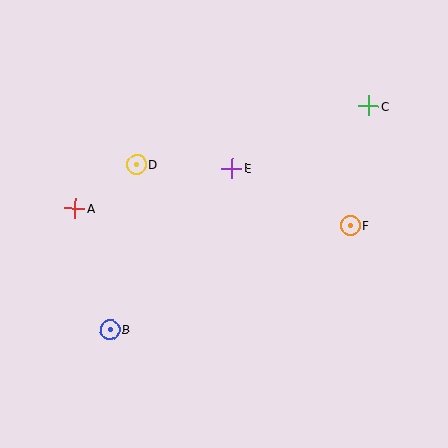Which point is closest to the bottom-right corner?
Point F is closest to the bottom-right corner.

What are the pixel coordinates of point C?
Point C is at (369, 106).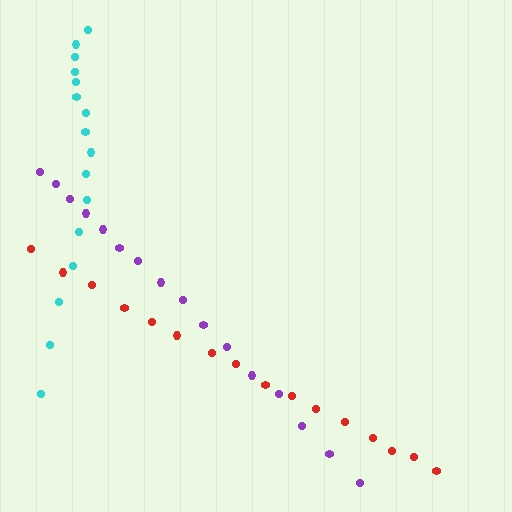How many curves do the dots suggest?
There are 3 distinct paths.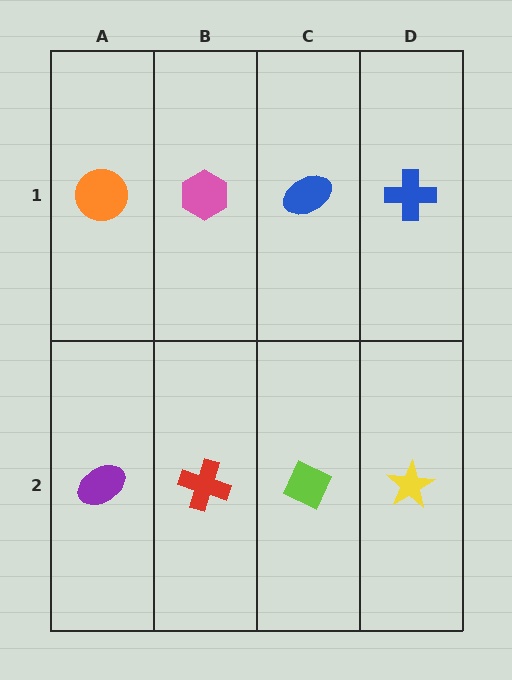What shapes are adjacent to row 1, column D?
A yellow star (row 2, column D), a blue ellipse (row 1, column C).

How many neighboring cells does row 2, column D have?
2.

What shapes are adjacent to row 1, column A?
A purple ellipse (row 2, column A), a pink hexagon (row 1, column B).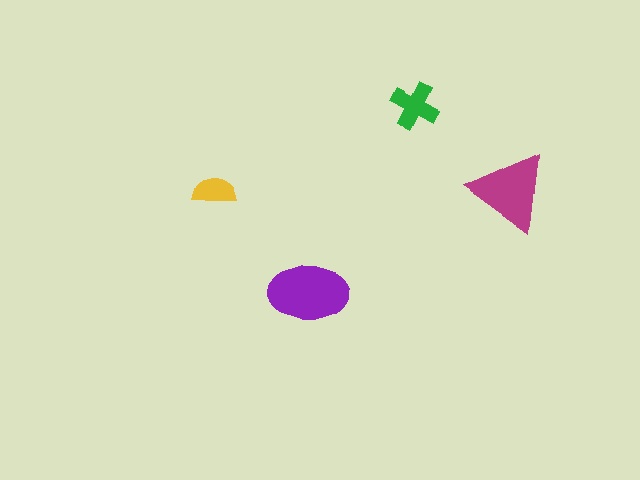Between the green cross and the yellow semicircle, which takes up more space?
The green cross.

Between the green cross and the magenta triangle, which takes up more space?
The magenta triangle.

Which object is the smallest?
The yellow semicircle.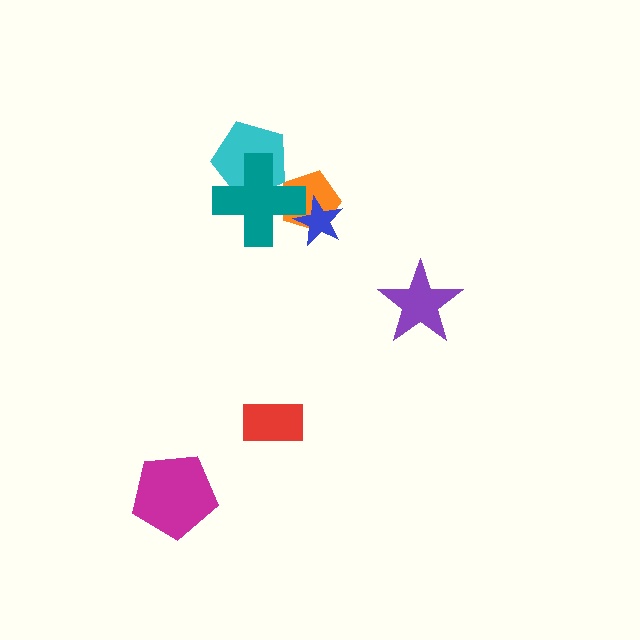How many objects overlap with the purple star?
0 objects overlap with the purple star.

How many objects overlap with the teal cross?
3 objects overlap with the teal cross.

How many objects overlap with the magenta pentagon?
0 objects overlap with the magenta pentagon.